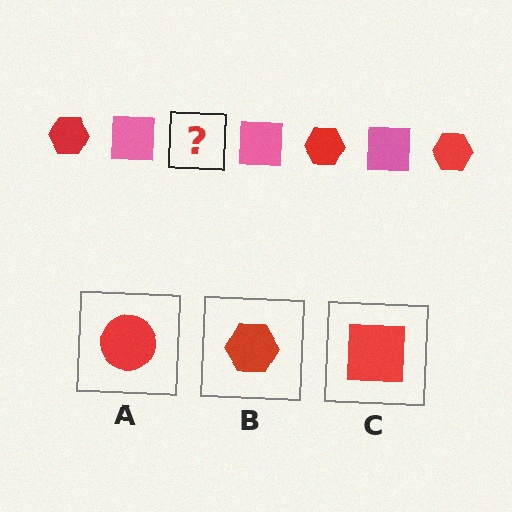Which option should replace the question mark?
Option B.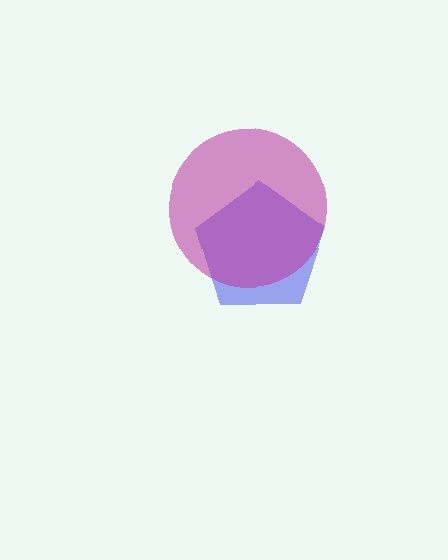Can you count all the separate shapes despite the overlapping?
Yes, there are 2 separate shapes.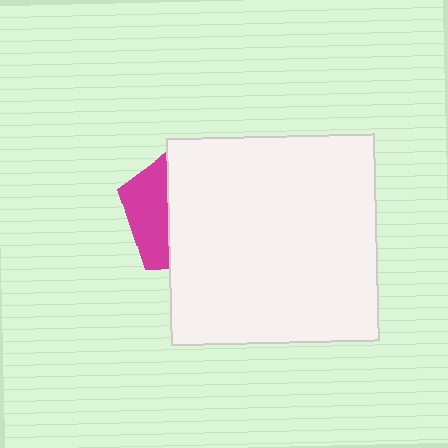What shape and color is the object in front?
The object in front is a white square.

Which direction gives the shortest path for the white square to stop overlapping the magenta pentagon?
Moving right gives the shortest separation.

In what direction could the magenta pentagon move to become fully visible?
The magenta pentagon could move left. That would shift it out from behind the white square entirely.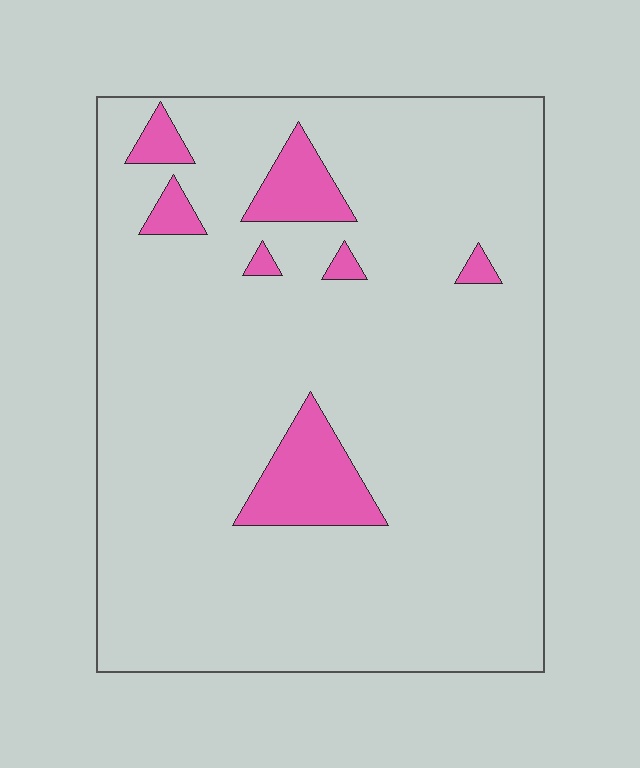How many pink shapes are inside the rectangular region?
7.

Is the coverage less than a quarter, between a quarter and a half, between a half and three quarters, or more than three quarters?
Less than a quarter.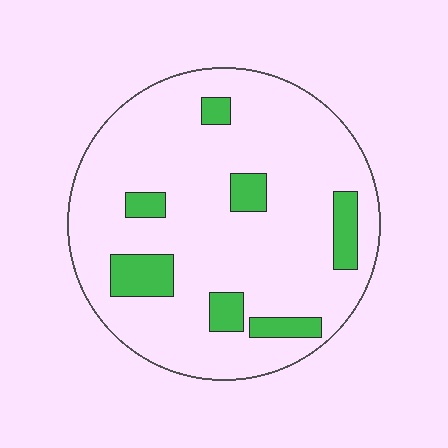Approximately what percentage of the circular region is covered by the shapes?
Approximately 15%.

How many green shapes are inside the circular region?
7.